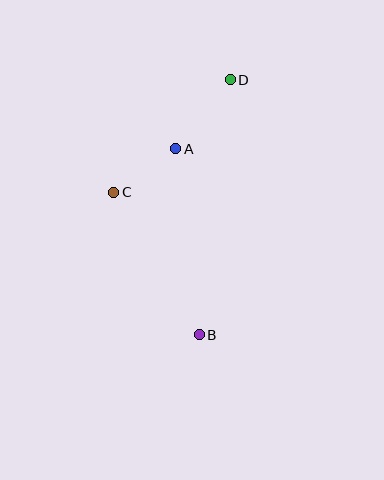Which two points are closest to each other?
Points A and C are closest to each other.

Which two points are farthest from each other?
Points B and D are farthest from each other.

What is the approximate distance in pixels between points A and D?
The distance between A and D is approximately 88 pixels.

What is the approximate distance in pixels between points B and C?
The distance between B and C is approximately 166 pixels.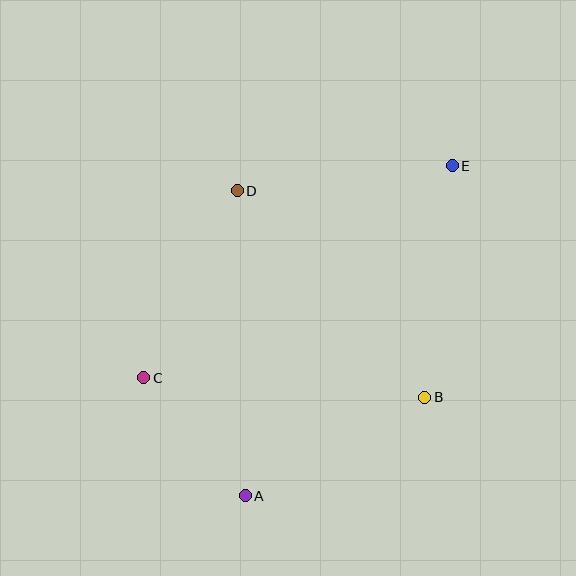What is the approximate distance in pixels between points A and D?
The distance between A and D is approximately 305 pixels.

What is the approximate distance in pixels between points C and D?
The distance between C and D is approximately 209 pixels.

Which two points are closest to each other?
Points A and C are closest to each other.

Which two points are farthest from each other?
Points A and E are farthest from each other.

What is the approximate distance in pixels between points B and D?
The distance between B and D is approximately 279 pixels.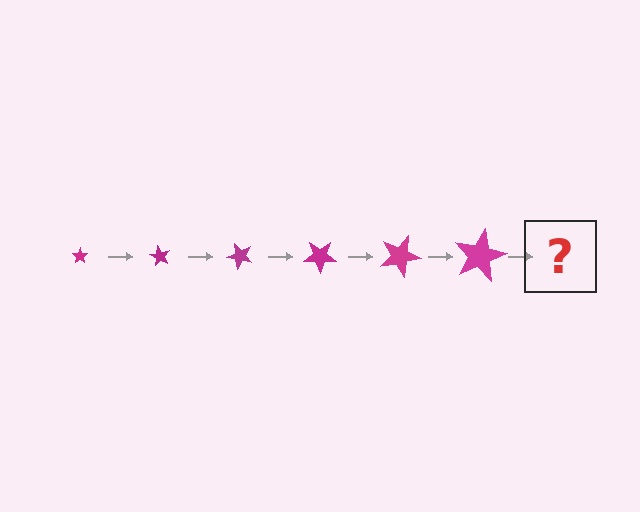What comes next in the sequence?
The next element should be a star, larger than the previous one and rotated 360 degrees from the start.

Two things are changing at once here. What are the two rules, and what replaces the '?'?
The two rules are that the star grows larger each step and it rotates 60 degrees each step. The '?' should be a star, larger than the previous one and rotated 360 degrees from the start.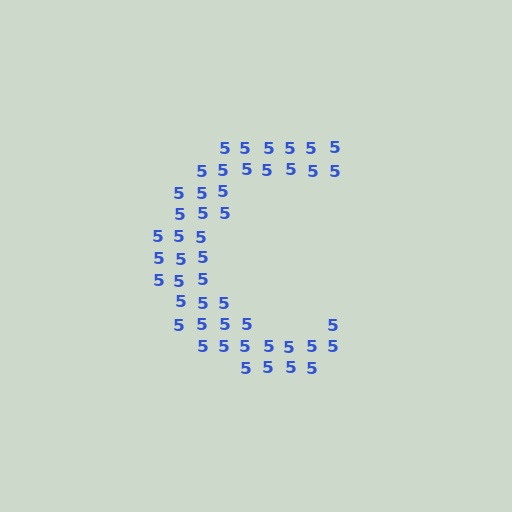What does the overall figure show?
The overall figure shows the letter C.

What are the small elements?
The small elements are digit 5's.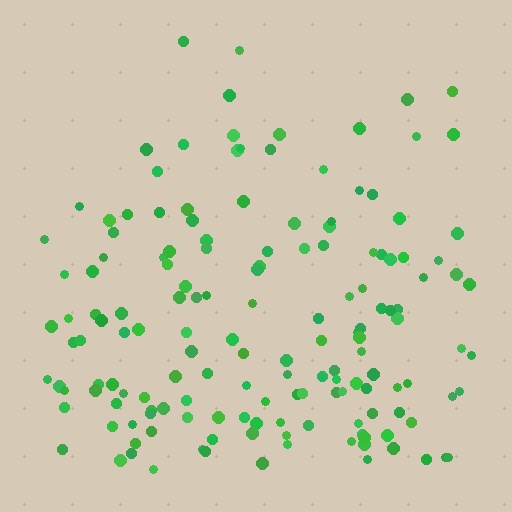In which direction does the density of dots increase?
From top to bottom, with the bottom side densest.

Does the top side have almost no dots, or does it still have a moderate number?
Still a moderate number, just noticeably fewer than the bottom.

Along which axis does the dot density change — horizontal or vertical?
Vertical.